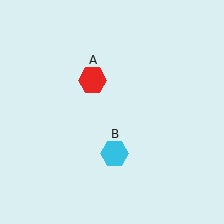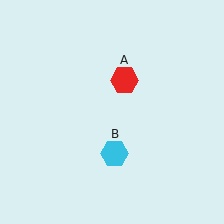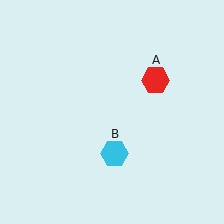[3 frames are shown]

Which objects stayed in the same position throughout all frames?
Cyan hexagon (object B) remained stationary.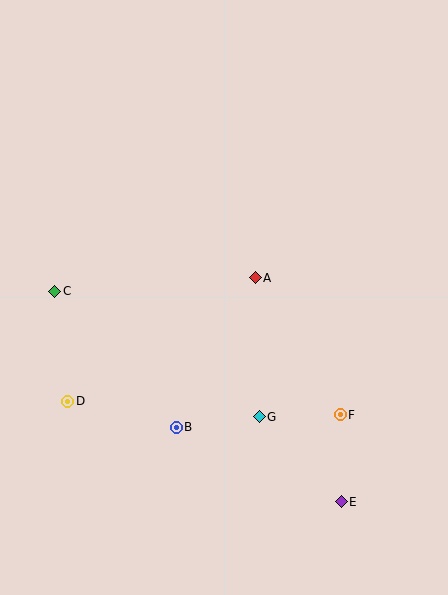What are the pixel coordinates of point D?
Point D is at (68, 401).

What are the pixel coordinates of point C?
Point C is at (55, 291).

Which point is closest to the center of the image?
Point A at (255, 278) is closest to the center.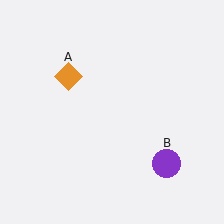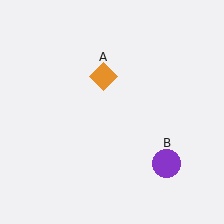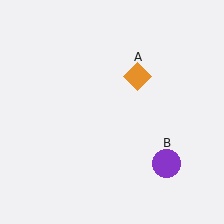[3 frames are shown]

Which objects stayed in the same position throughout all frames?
Purple circle (object B) remained stationary.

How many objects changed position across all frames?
1 object changed position: orange diamond (object A).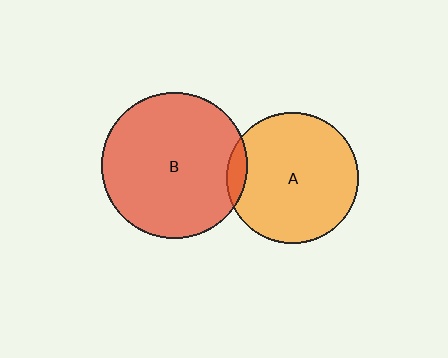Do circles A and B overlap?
Yes.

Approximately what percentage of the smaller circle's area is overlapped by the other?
Approximately 5%.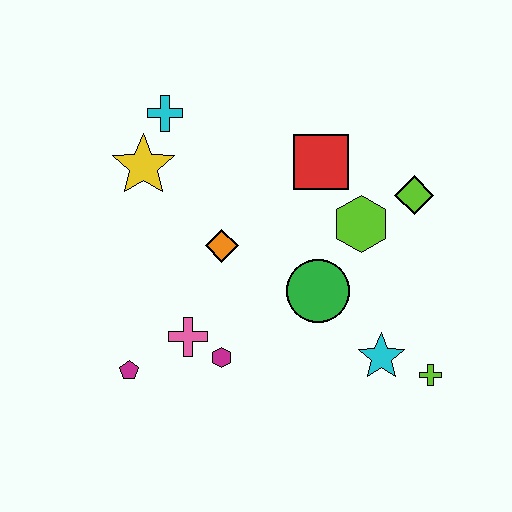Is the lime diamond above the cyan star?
Yes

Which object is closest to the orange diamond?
The pink cross is closest to the orange diamond.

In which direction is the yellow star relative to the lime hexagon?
The yellow star is to the left of the lime hexagon.